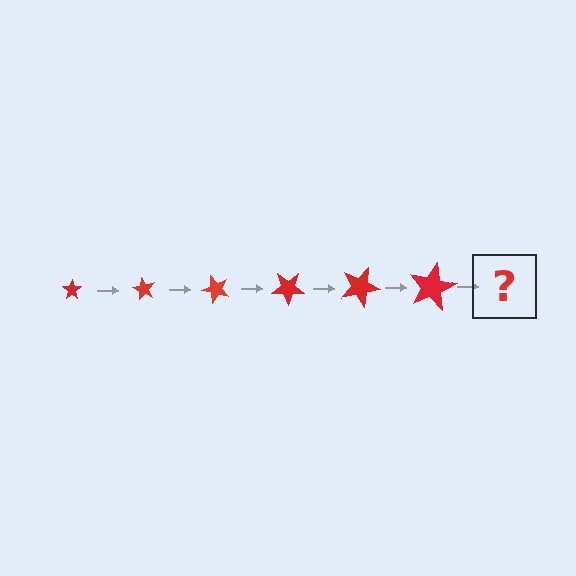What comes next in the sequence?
The next element should be a star, larger than the previous one and rotated 360 degrees from the start.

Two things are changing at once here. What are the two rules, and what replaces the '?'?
The two rules are that the star grows larger each step and it rotates 60 degrees each step. The '?' should be a star, larger than the previous one and rotated 360 degrees from the start.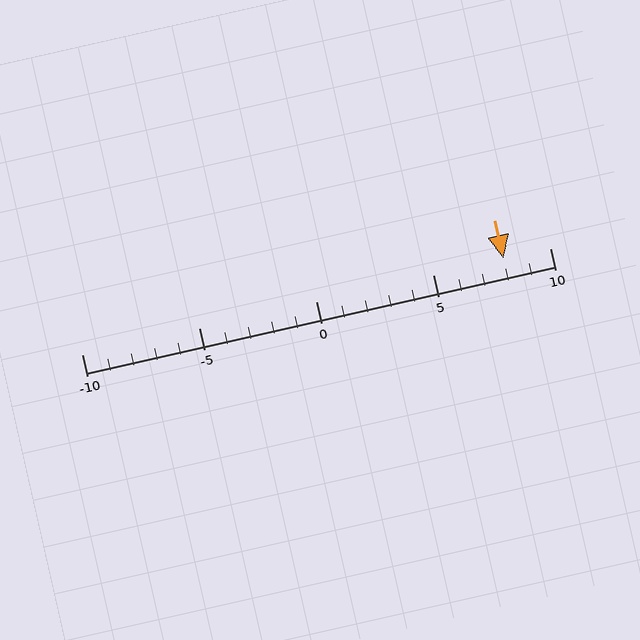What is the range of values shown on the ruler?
The ruler shows values from -10 to 10.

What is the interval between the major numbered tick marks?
The major tick marks are spaced 5 units apart.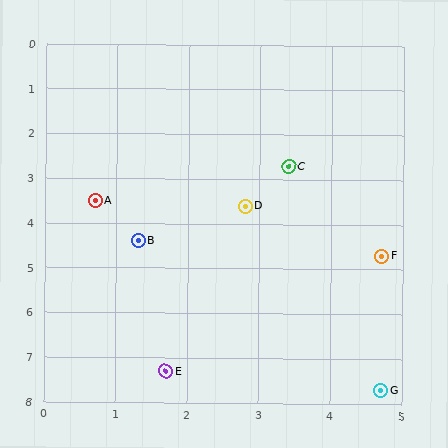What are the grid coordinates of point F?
Point F is at approximately (4.7, 4.7).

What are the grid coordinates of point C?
Point C is at approximately (3.4, 2.7).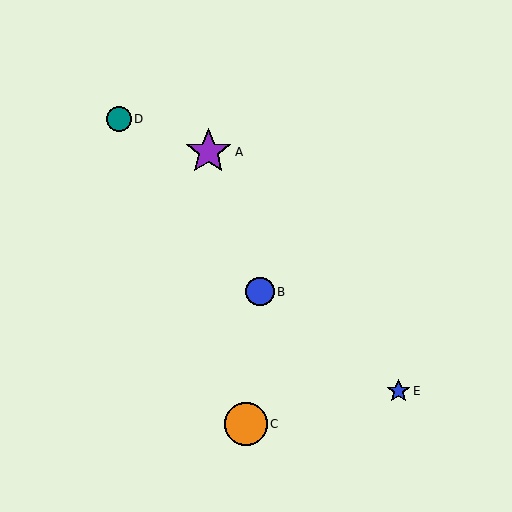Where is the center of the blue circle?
The center of the blue circle is at (260, 292).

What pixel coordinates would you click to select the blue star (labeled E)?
Click at (398, 391) to select the blue star E.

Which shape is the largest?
The purple star (labeled A) is the largest.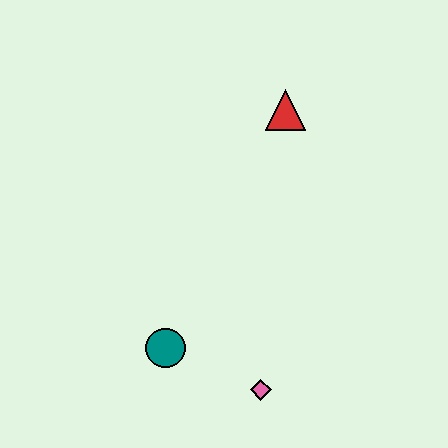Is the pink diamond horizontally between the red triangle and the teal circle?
Yes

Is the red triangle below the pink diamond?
No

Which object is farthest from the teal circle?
The red triangle is farthest from the teal circle.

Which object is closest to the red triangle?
The teal circle is closest to the red triangle.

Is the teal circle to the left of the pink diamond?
Yes